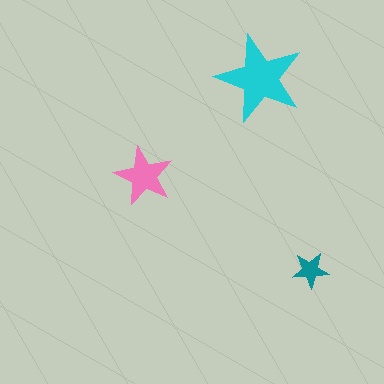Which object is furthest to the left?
The pink star is leftmost.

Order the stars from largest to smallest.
the cyan one, the pink one, the teal one.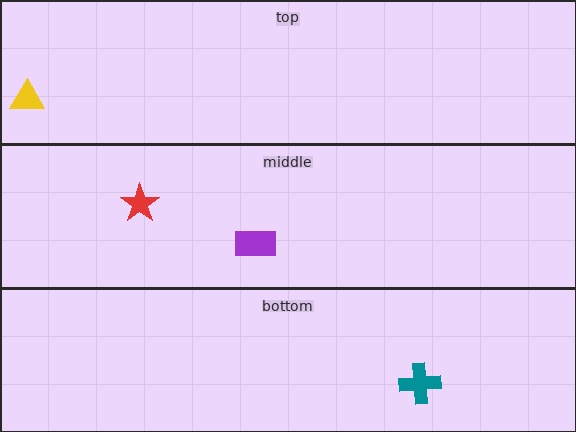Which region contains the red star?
The middle region.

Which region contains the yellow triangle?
The top region.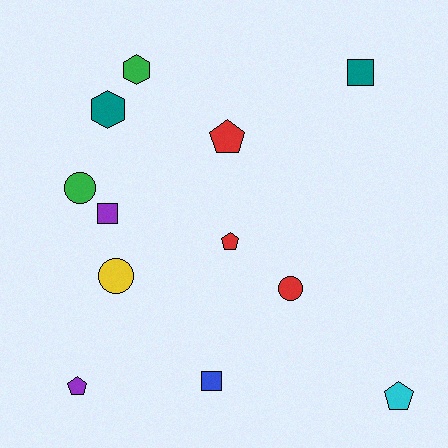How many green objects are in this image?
There are 2 green objects.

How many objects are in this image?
There are 12 objects.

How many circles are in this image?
There are 3 circles.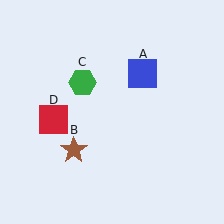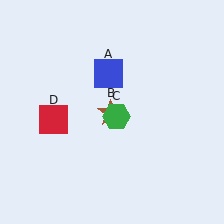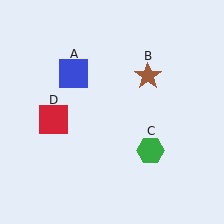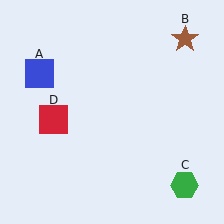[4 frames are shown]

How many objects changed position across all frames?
3 objects changed position: blue square (object A), brown star (object B), green hexagon (object C).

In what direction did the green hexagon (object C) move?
The green hexagon (object C) moved down and to the right.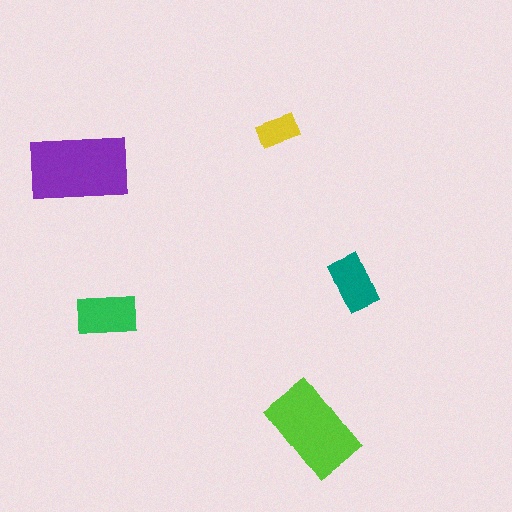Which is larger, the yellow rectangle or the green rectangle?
The green one.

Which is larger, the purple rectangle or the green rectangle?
The purple one.